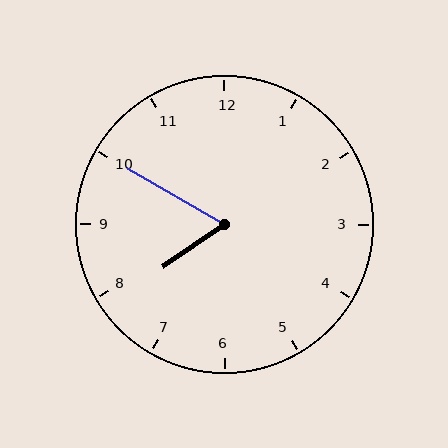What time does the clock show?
7:50.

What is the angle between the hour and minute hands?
Approximately 65 degrees.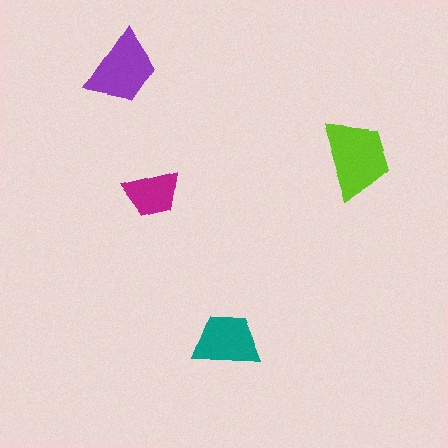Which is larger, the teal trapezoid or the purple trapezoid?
The purple one.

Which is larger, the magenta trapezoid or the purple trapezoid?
The purple one.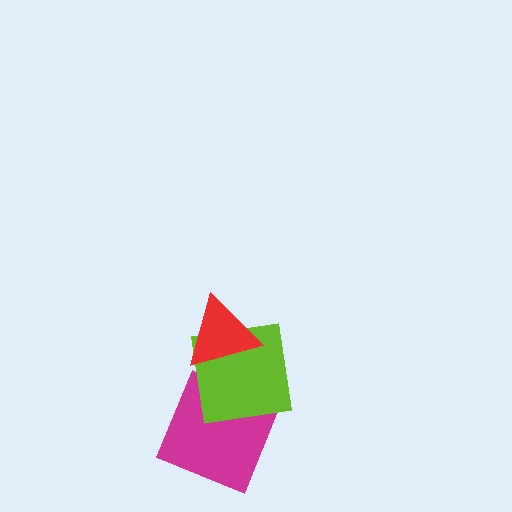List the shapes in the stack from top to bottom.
From top to bottom: the red triangle, the lime square, the magenta square.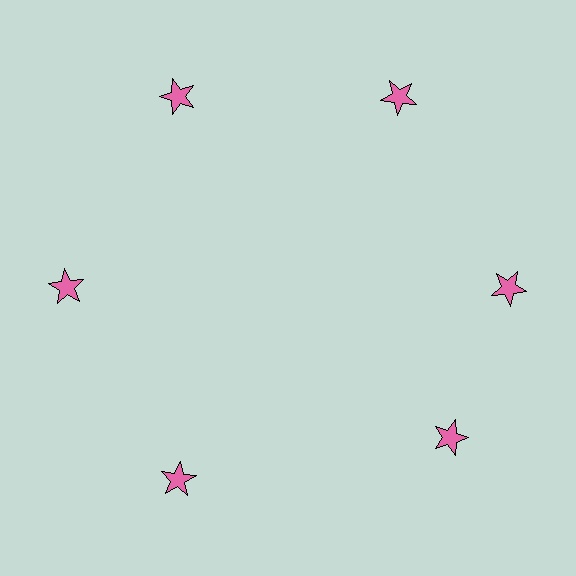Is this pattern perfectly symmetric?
No. The 6 pink stars are arranged in a ring, but one element near the 5 o'clock position is rotated out of alignment along the ring, breaking the 6-fold rotational symmetry.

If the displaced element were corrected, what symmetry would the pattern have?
It would have 6-fold rotational symmetry — the pattern would map onto itself every 60 degrees.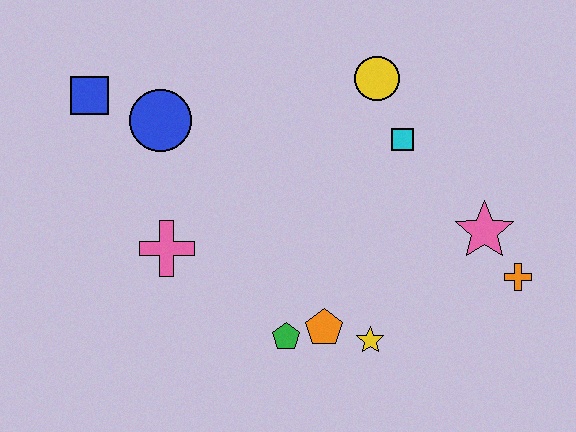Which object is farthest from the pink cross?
The orange cross is farthest from the pink cross.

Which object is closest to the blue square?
The blue circle is closest to the blue square.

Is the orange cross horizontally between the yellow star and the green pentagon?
No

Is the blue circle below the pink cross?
No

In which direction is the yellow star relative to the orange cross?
The yellow star is to the left of the orange cross.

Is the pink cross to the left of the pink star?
Yes